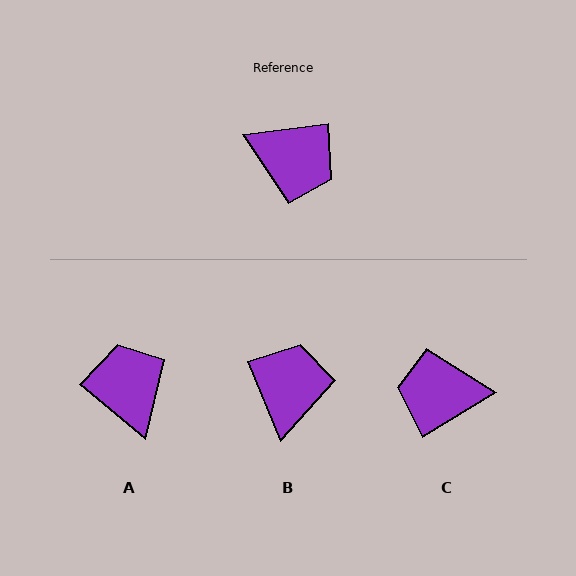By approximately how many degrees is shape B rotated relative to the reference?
Approximately 105 degrees counter-clockwise.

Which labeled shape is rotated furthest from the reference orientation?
C, about 156 degrees away.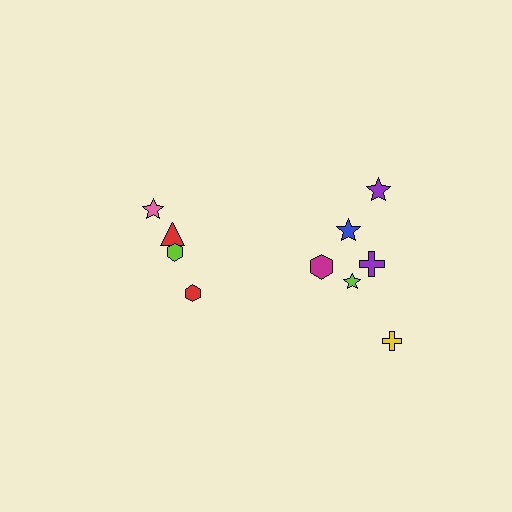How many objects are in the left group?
There are 4 objects.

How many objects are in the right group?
There are 6 objects.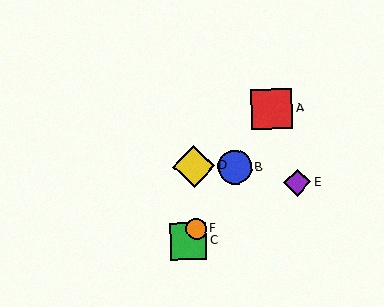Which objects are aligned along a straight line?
Objects A, B, C, F are aligned along a straight line.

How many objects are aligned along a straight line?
4 objects (A, B, C, F) are aligned along a straight line.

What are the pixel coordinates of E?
Object E is at (297, 183).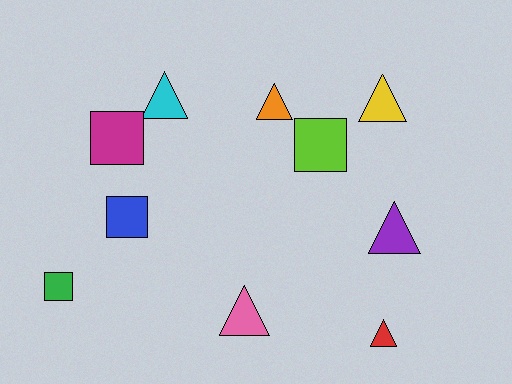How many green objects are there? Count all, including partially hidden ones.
There is 1 green object.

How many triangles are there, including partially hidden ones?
There are 6 triangles.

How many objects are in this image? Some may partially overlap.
There are 10 objects.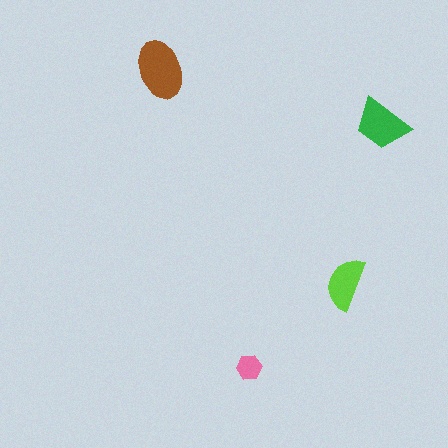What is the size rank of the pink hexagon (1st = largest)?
4th.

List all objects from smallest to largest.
The pink hexagon, the lime semicircle, the green trapezoid, the brown ellipse.